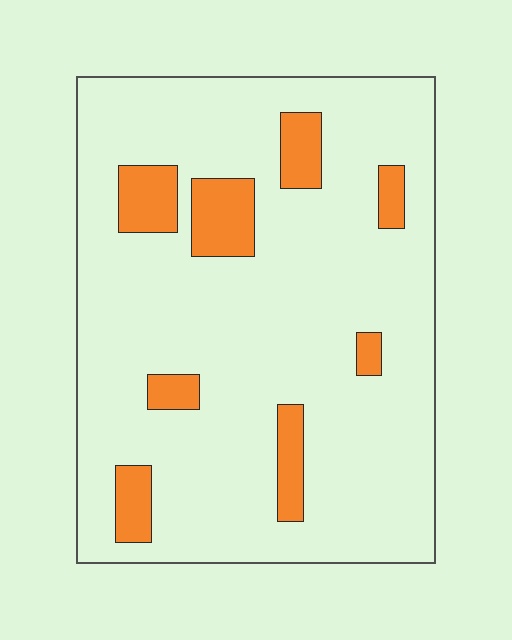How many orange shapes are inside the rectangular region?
8.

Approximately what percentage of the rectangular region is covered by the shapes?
Approximately 15%.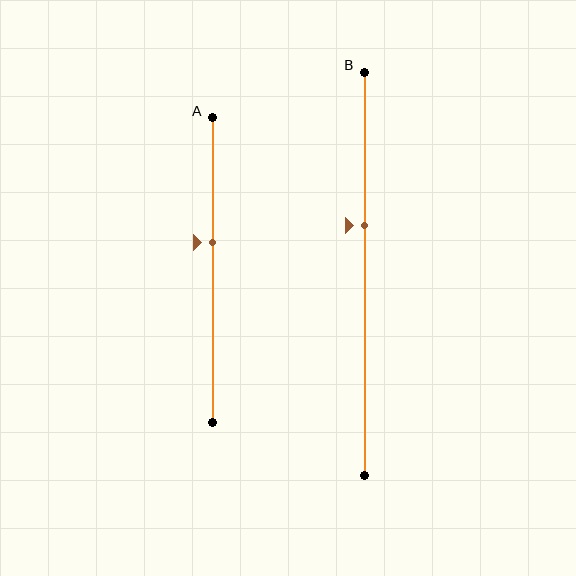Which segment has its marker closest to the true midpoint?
Segment A has its marker closest to the true midpoint.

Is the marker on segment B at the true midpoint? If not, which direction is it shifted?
No, the marker on segment B is shifted upward by about 12% of the segment length.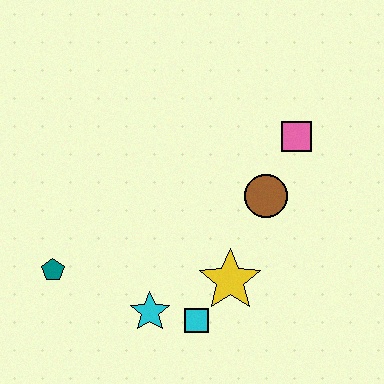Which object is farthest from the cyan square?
The pink square is farthest from the cyan square.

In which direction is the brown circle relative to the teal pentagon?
The brown circle is to the right of the teal pentagon.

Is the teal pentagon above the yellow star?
Yes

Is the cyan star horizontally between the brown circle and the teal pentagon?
Yes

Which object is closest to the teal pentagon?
The cyan star is closest to the teal pentagon.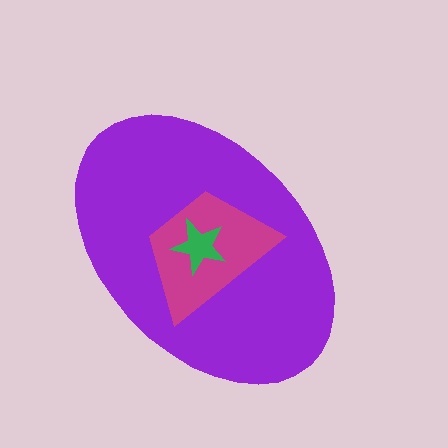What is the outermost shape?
The purple ellipse.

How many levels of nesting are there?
3.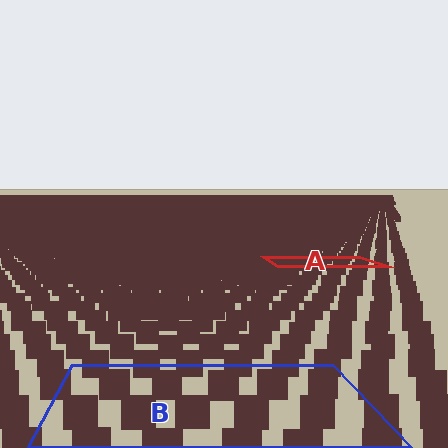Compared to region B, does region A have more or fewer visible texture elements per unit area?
Region A has more texture elements per unit area — they are packed more densely because it is farther away.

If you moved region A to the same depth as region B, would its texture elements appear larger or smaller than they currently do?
They would appear larger. At a closer depth, the same texture elements are projected at a bigger on-screen size.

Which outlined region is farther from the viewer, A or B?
Region A is farther from the viewer — the texture elements inside it appear smaller and more densely packed.